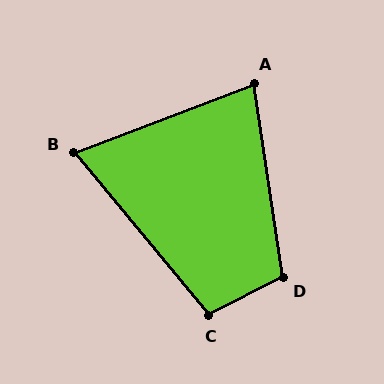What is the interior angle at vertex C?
Approximately 102 degrees (obtuse).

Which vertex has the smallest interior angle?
B, at approximately 71 degrees.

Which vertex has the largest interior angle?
D, at approximately 109 degrees.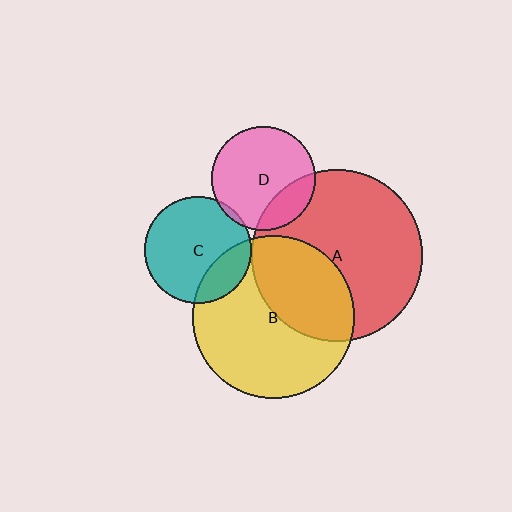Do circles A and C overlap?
Yes.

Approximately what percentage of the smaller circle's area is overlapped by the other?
Approximately 5%.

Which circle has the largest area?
Circle A (red).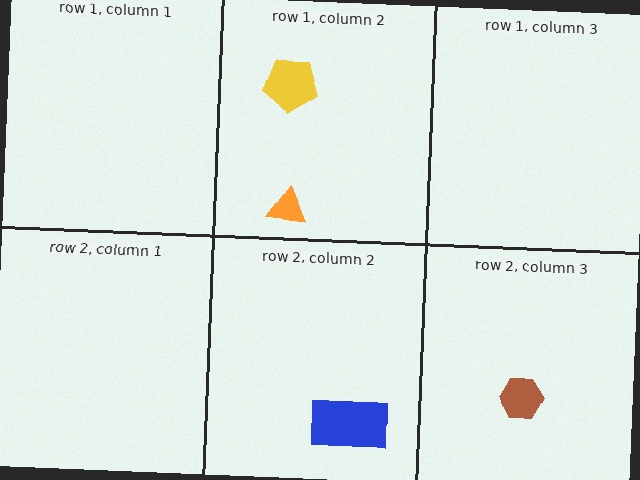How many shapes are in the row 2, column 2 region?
1.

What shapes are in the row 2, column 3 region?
The brown hexagon.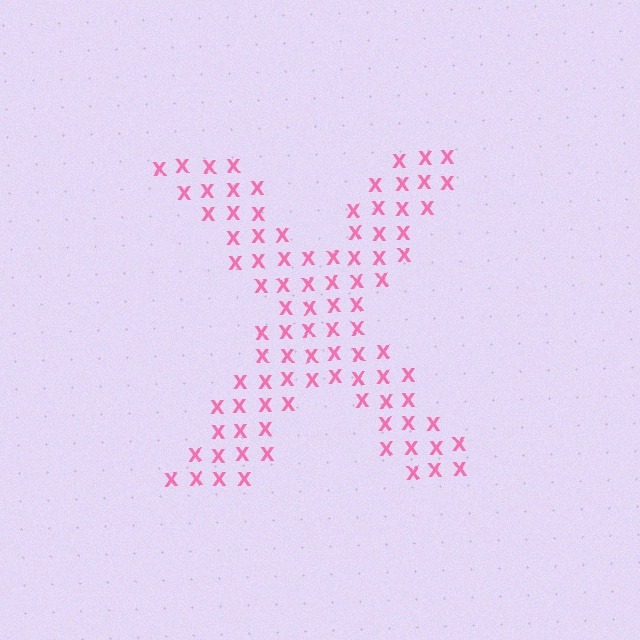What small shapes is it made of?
It is made of small letter X's.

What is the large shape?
The large shape is the letter X.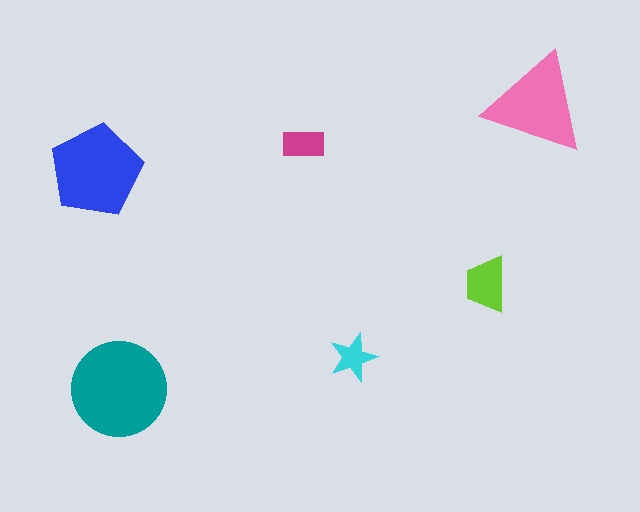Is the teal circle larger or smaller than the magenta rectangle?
Larger.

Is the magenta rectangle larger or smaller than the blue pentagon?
Smaller.